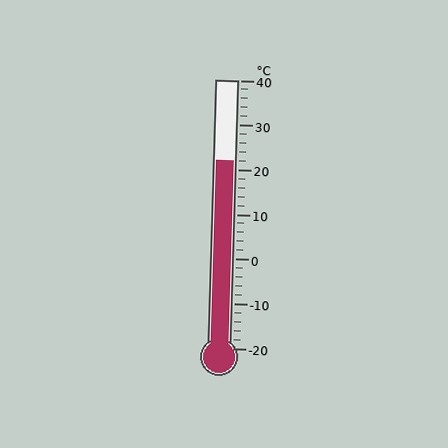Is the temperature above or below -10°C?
The temperature is above -10°C.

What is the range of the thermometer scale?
The thermometer scale ranges from -20°C to 40°C.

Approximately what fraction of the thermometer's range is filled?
The thermometer is filled to approximately 70% of its range.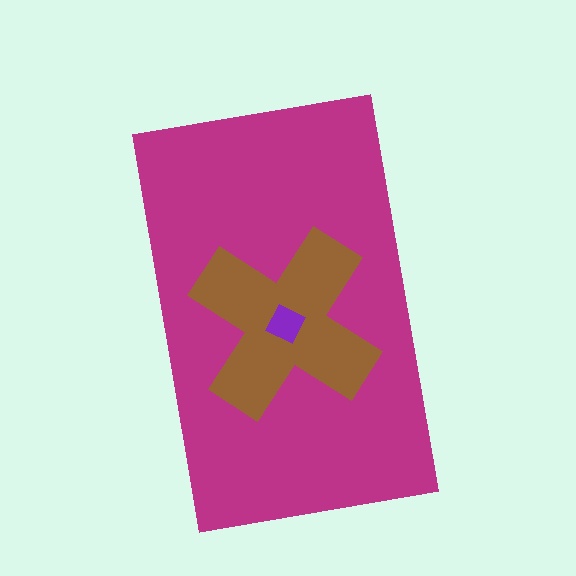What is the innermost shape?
The purple diamond.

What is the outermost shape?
The magenta rectangle.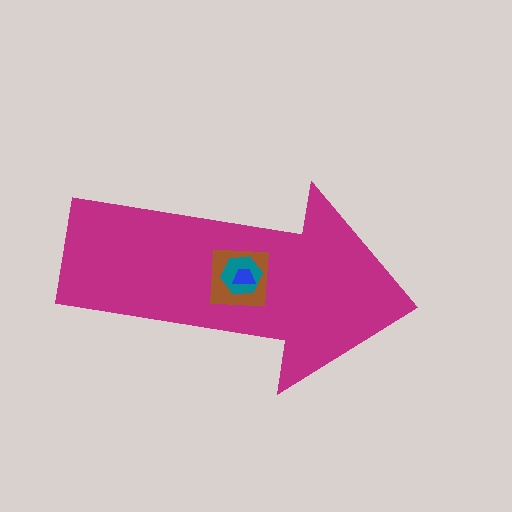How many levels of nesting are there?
4.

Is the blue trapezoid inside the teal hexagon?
Yes.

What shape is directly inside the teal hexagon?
The blue trapezoid.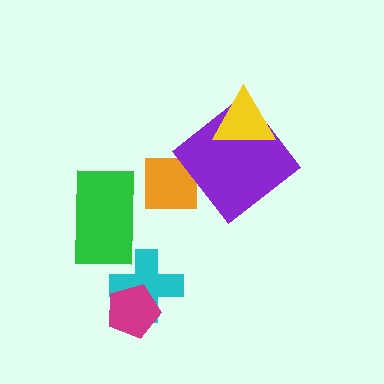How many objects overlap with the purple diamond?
1 object overlaps with the purple diamond.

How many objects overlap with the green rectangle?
0 objects overlap with the green rectangle.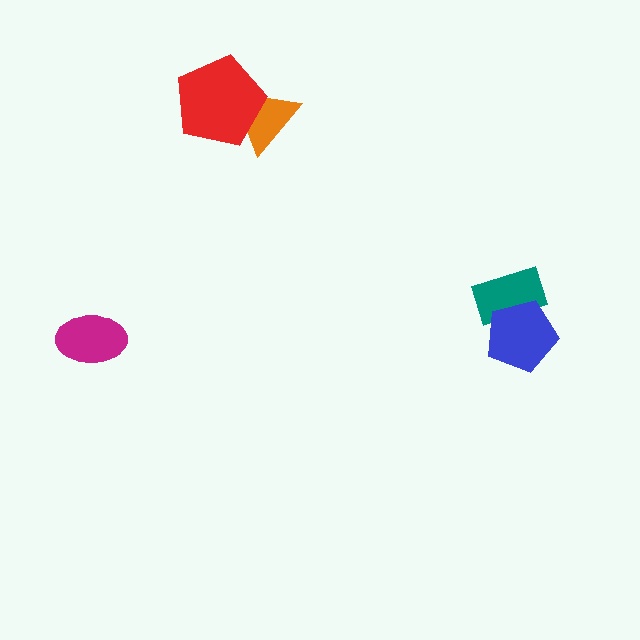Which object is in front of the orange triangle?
The red pentagon is in front of the orange triangle.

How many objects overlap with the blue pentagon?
1 object overlaps with the blue pentagon.